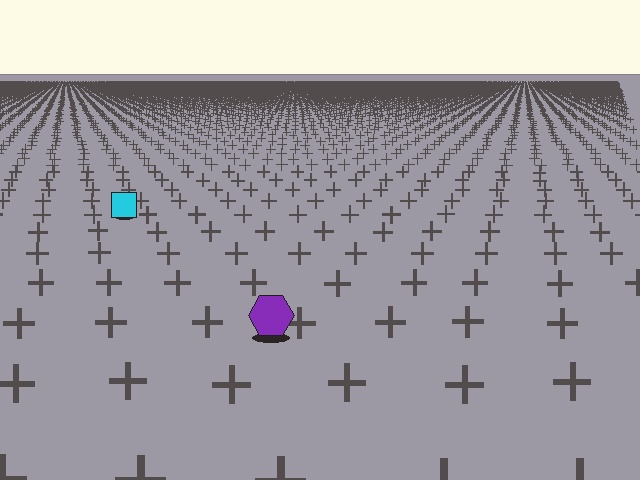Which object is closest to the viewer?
The purple hexagon is closest. The texture marks near it are larger and more spread out.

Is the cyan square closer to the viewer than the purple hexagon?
No. The purple hexagon is closer — you can tell from the texture gradient: the ground texture is coarser near it.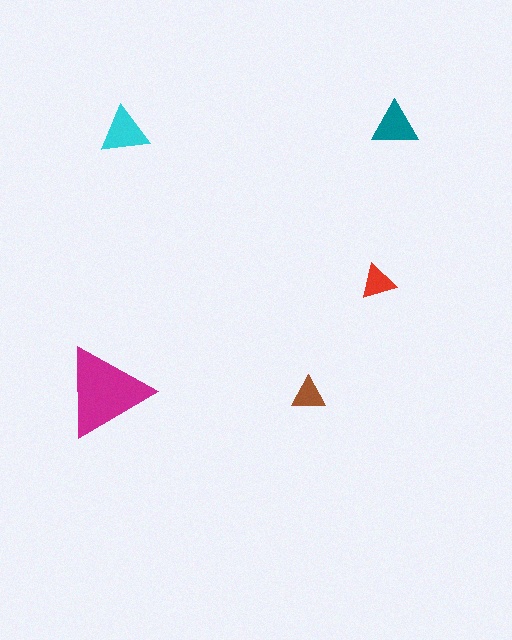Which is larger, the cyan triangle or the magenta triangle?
The magenta one.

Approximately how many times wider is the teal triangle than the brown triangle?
About 1.5 times wider.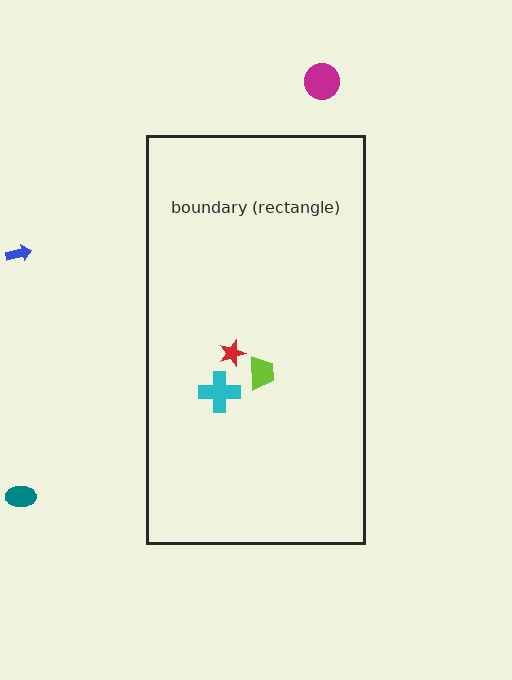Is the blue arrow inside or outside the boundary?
Outside.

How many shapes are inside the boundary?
3 inside, 3 outside.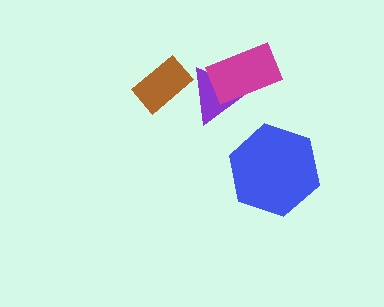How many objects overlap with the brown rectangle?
0 objects overlap with the brown rectangle.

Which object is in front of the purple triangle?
The magenta rectangle is in front of the purple triangle.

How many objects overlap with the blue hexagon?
0 objects overlap with the blue hexagon.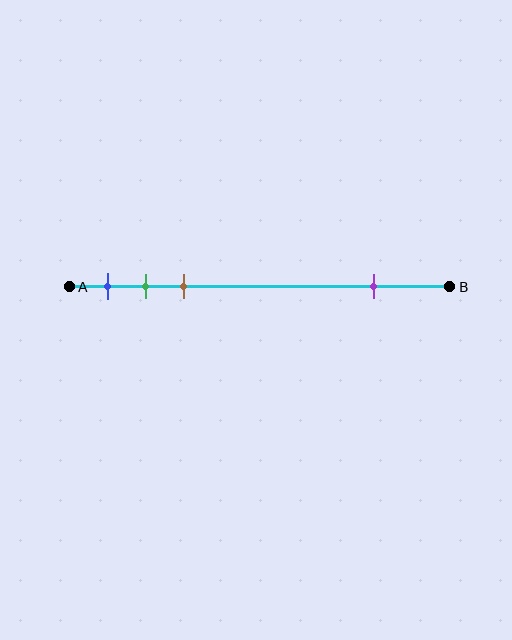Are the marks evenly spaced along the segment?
No, the marks are not evenly spaced.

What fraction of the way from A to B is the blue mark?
The blue mark is approximately 10% (0.1) of the way from A to B.